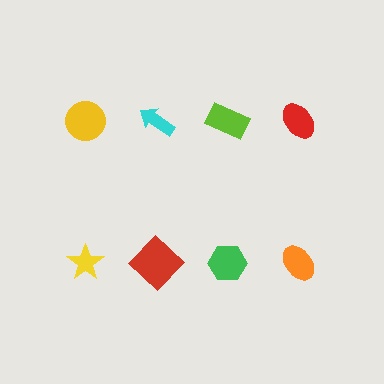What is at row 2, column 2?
A red diamond.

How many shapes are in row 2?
4 shapes.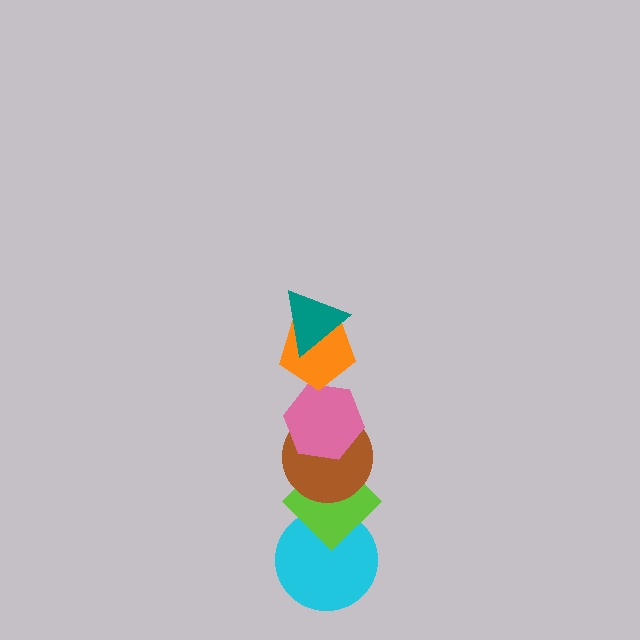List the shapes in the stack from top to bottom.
From top to bottom: the teal triangle, the orange pentagon, the pink hexagon, the brown circle, the lime diamond, the cyan circle.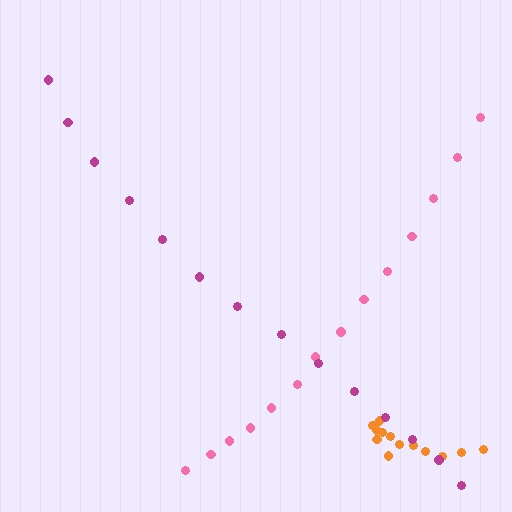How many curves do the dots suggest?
There are 3 distinct paths.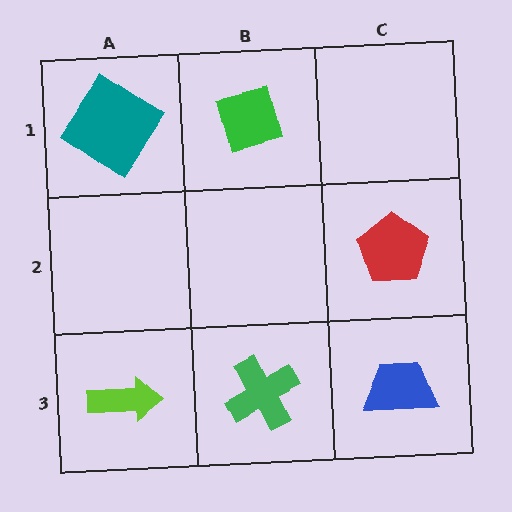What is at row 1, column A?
A teal diamond.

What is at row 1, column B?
A green square.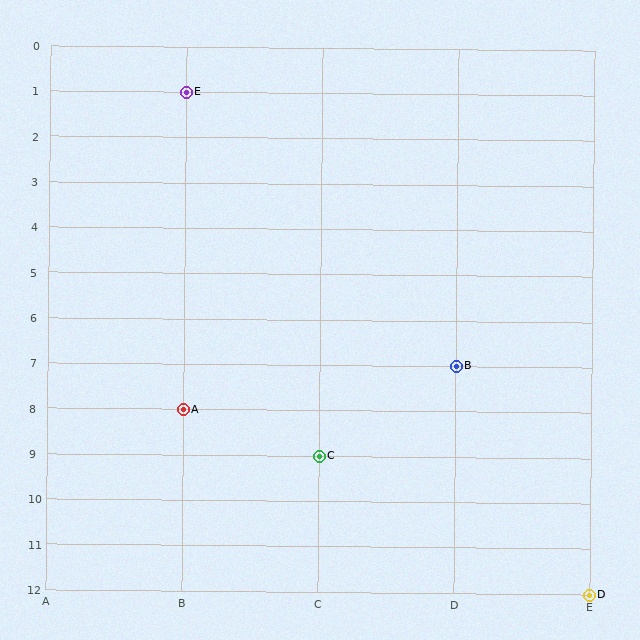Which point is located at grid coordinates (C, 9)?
Point C is at (C, 9).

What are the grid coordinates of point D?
Point D is at grid coordinates (E, 12).